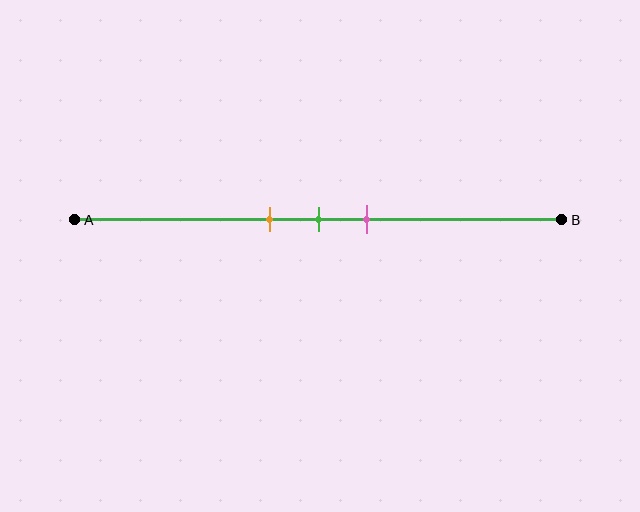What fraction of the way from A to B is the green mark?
The green mark is approximately 50% (0.5) of the way from A to B.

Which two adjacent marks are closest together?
The orange and green marks are the closest adjacent pair.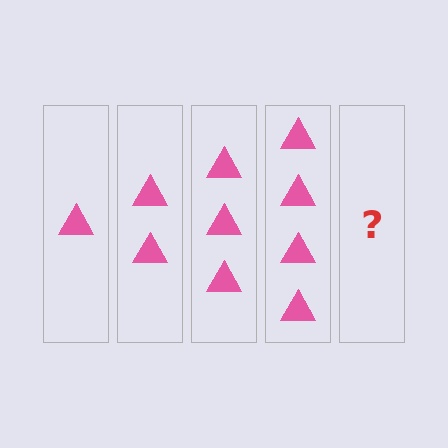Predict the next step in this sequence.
The next step is 5 triangles.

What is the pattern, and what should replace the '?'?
The pattern is that each step adds one more triangle. The '?' should be 5 triangles.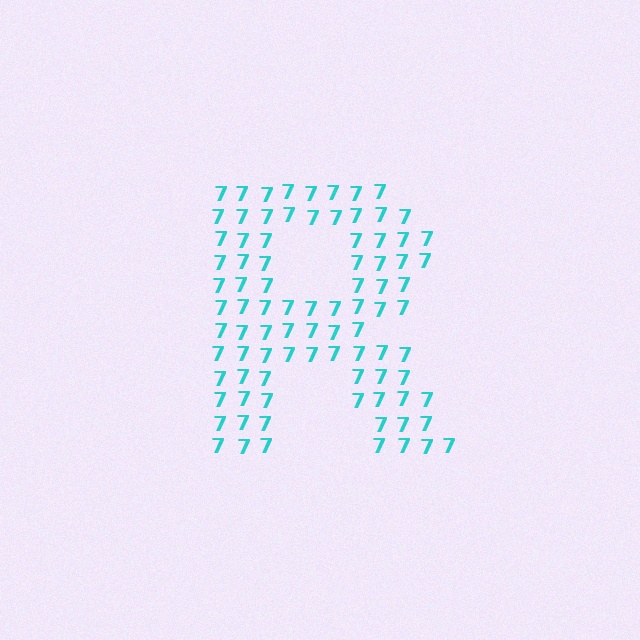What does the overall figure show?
The overall figure shows the letter R.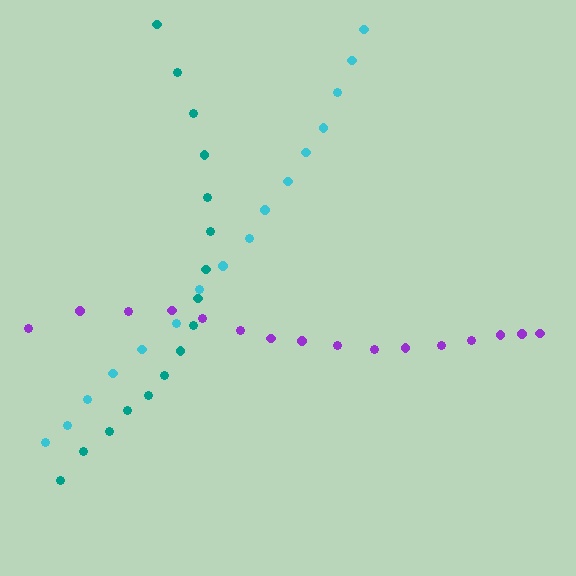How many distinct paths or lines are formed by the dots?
There are 3 distinct paths.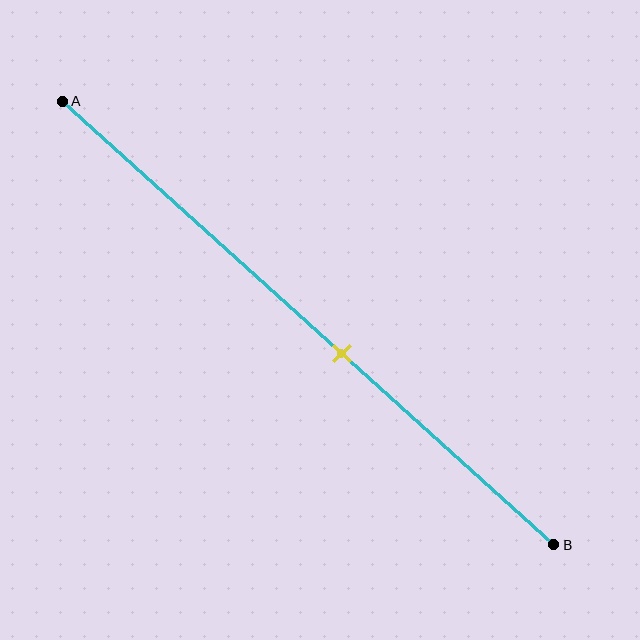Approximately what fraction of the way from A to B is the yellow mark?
The yellow mark is approximately 55% of the way from A to B.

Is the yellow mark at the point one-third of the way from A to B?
No, the mark is at about 55% from A, not at the 33% one-third point.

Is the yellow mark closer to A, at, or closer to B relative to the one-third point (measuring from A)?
The yellow mark is closer to point B than the one-third point of segment AB.